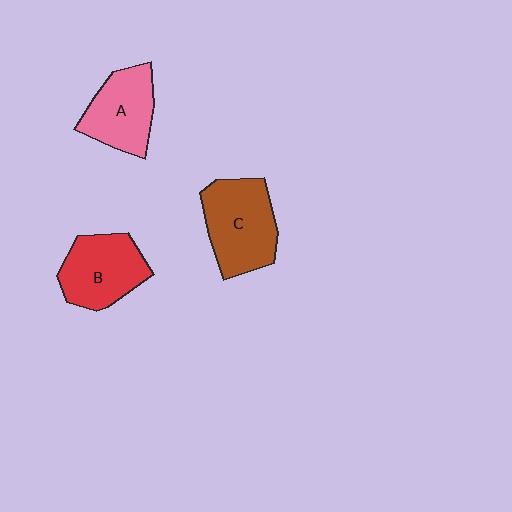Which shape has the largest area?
Shape C (brown).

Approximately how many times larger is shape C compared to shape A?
Approximately 1.2 times.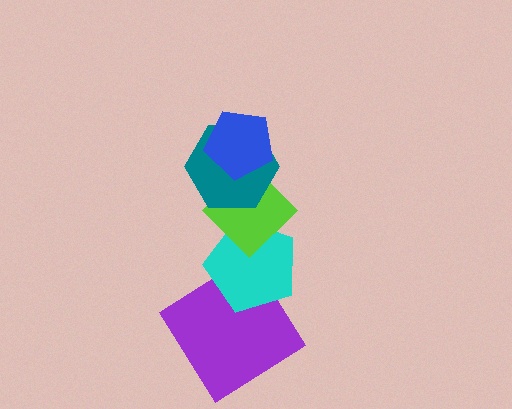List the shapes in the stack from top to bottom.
From top to bottom: the blue pentagon, the teal hexagon, the lime diamond, the cyan pentagon, the purple diamond.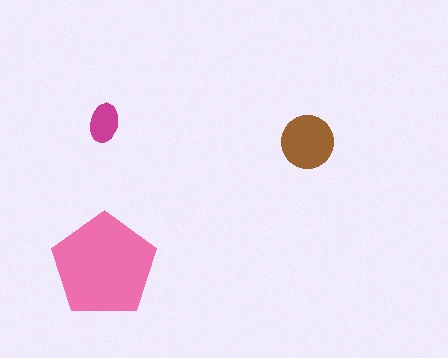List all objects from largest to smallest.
The pink pentagon, the brown circle, the magenta ellipse.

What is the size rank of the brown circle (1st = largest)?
2nd.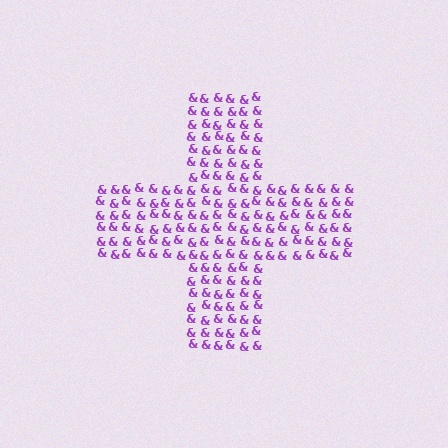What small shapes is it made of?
It is made of small ampersands.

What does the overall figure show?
The overall figure shows a cross.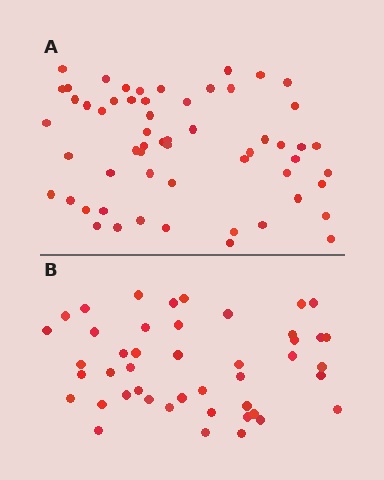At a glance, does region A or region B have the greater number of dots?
Region A (the top region) has more dots.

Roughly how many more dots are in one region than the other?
Region A has approximately 15 more dots than region B.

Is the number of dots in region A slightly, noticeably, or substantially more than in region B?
Region A has noticeably more, but not dramatically so. The ratio is roughly 1.3 to 1.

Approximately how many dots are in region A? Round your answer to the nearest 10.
About 60 dots. (The exact count is 58, which rounds to 60.)